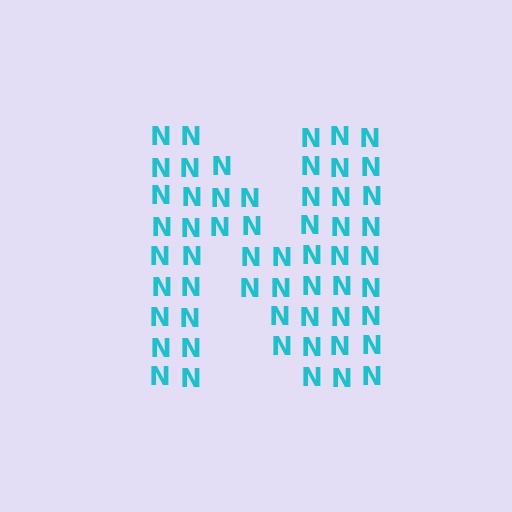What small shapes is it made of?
It is made of small letter N's.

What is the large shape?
The large shape is the letter N.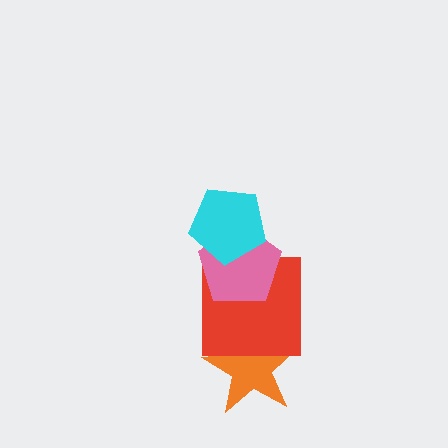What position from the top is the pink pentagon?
The pink pentagon is 2nd from the top.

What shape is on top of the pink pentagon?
The cyan pentagon is on top of the pink pentagon.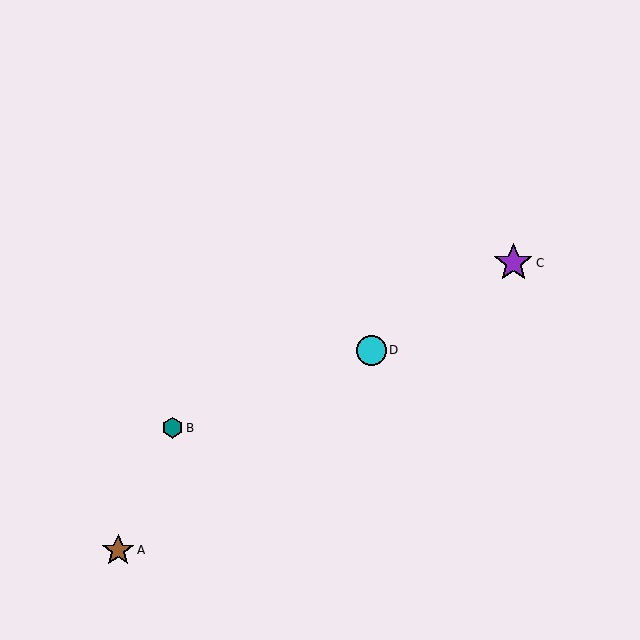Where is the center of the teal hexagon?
The center of the teal hexagon is at (173, 428).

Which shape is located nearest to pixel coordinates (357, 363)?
The cyan circle (labeled D) at (371, 350) is nearest to that location.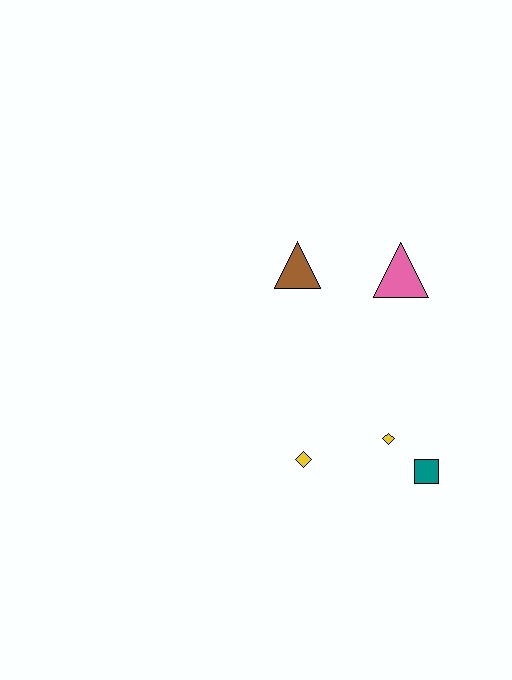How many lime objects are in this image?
There are no lime objects.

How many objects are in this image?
There are 5 objects.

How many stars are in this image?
There are no stars.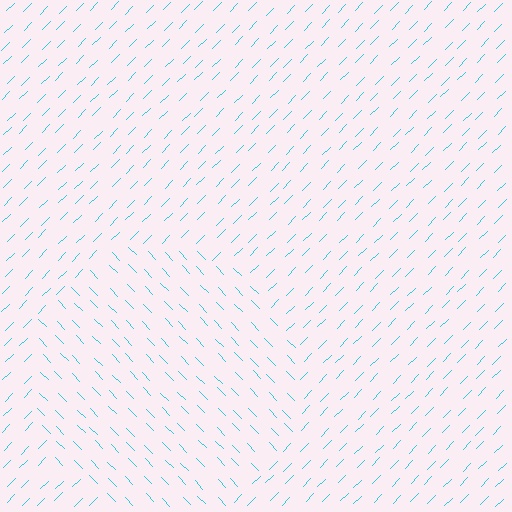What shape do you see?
I see a circle.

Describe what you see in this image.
The image is filled with small cyan line segments. A circle region in the image has lines oriented differently from the surrounding lines, creating a visible texture boundary.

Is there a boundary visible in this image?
Yes, there is a texture boundary formed by a change in line orientation.